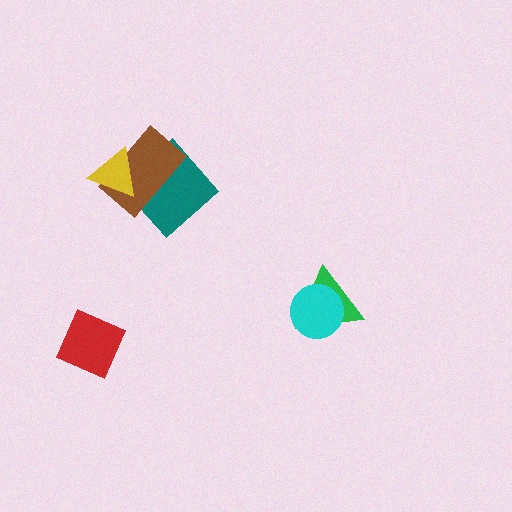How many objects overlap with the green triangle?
1 object overlaps with the green triangle.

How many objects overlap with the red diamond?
0 objects overlap with the red diamond.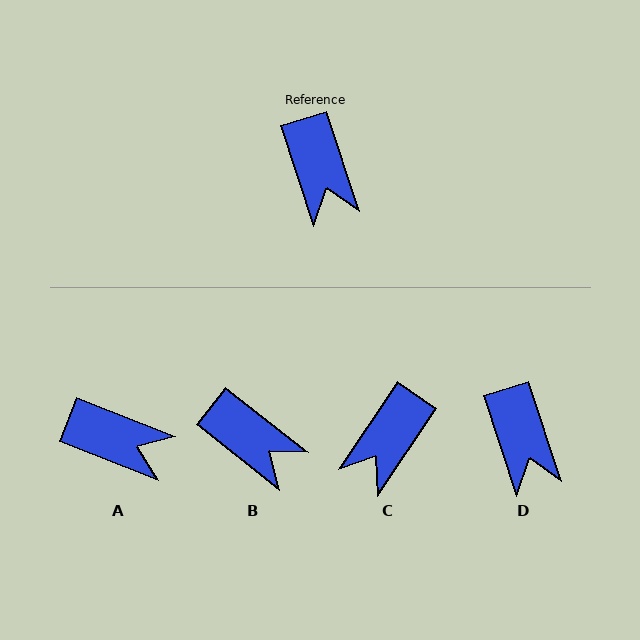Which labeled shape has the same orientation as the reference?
D.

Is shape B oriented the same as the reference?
No, it is off by about 34 degrees.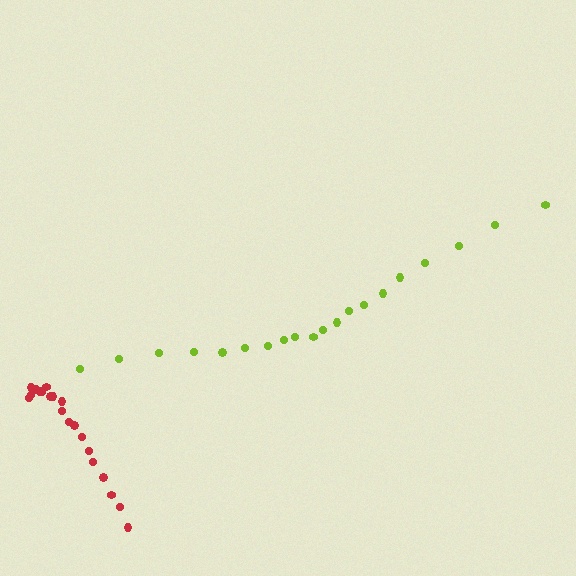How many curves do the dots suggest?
There are 2 distinct paths.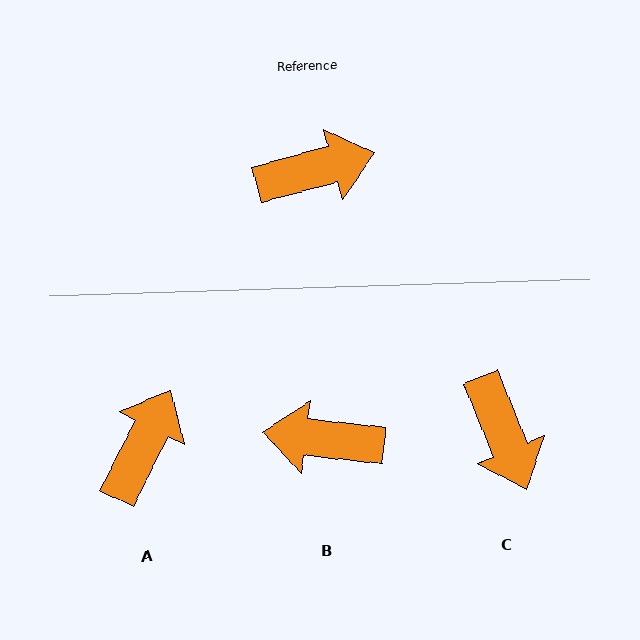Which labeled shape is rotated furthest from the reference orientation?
B, about 158 degrees away.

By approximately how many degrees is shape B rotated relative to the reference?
Approximately 158 degrees counter-clockwise.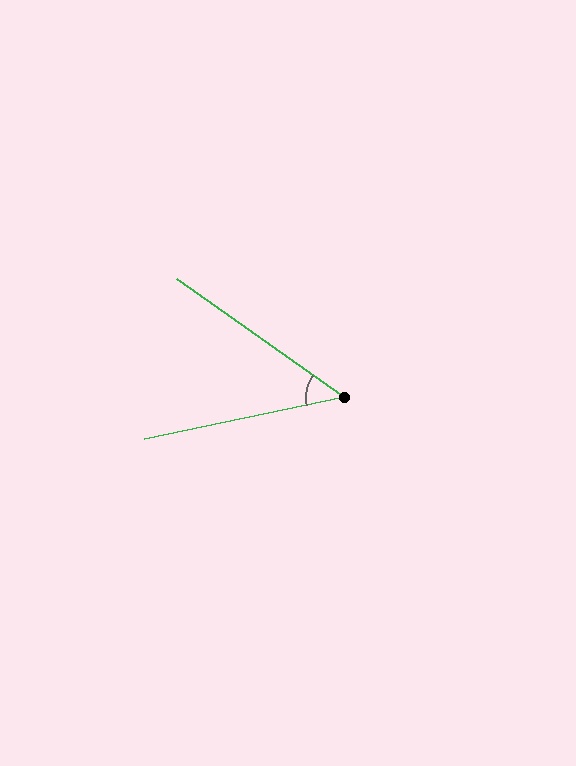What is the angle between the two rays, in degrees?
Approximately 47 degrees.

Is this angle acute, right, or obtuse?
It is acute.